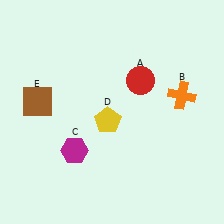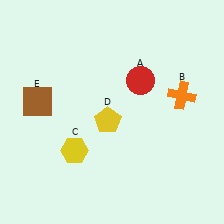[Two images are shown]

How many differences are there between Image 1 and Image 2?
There is 1 difference between the two images.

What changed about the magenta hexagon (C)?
In Image 1, C is magenta. In Image 2, it changed to yellow.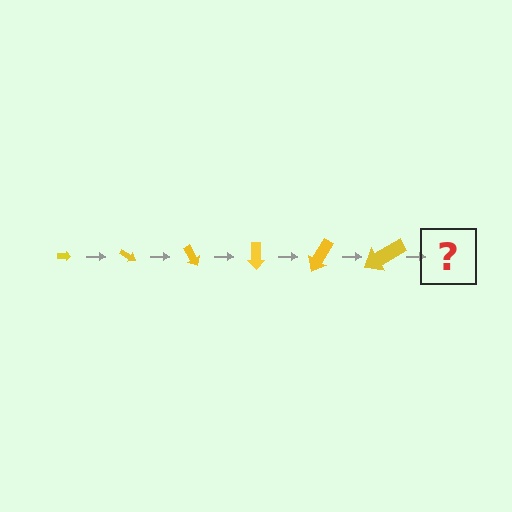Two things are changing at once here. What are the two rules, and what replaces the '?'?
The two rules are that the arrow grows larger each step and it rotates 30 degrees each step. The '?' should be an arrow, larger than the previous one and rotated 180 degrees from the start.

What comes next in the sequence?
The next element should be an arrow, larger than the previous one and rotated 180 degrees from the start.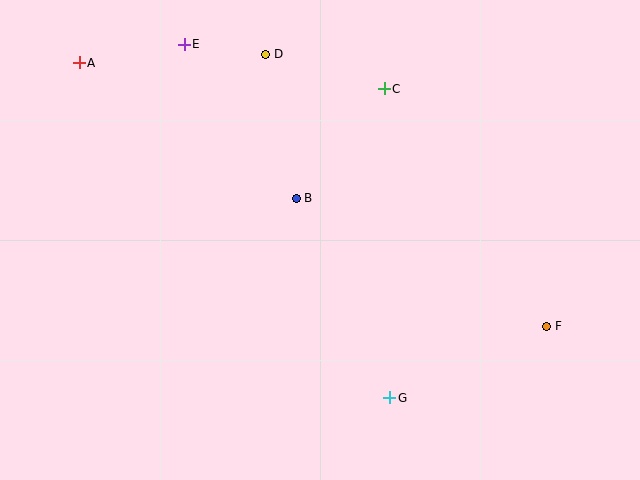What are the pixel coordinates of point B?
Point B is at (296, 198).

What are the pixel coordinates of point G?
Point G is at (390, 398).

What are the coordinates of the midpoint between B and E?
The midpoint between B and E is at (240, 121).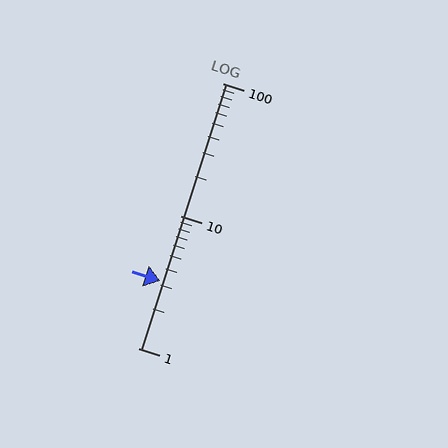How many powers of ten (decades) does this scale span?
The scale spans 2 decades, from 1 to 100.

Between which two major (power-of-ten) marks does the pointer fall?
The pointer is between 1 and 10.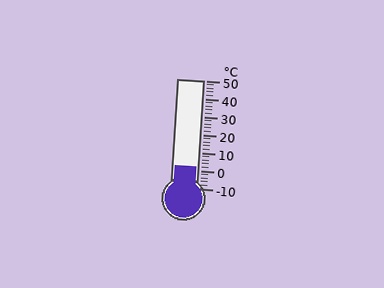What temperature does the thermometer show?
The thermometer shows approximately 2°C.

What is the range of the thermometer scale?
The thermometer scale ranges from -10°C to 50°C.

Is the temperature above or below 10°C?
The temperature is below 10°C.